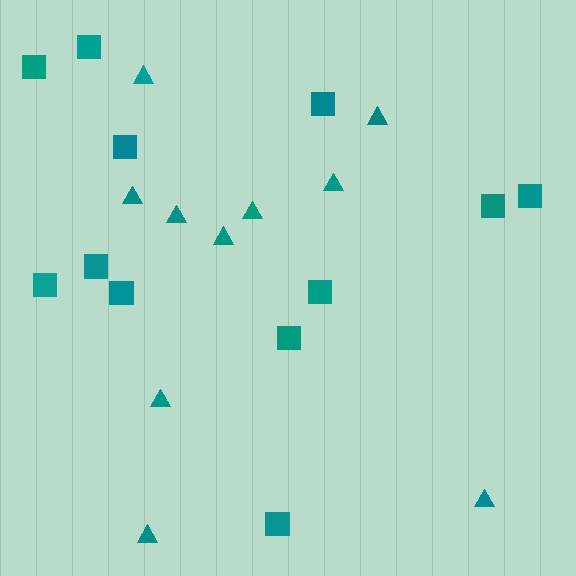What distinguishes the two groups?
There are 2 groups: one group of triangles (10) and one group of squares (12).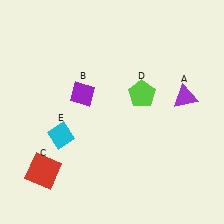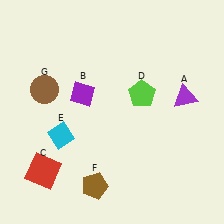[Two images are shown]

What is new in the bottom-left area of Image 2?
A brown pentagon (F) was added in the bottom-left area of Image 2.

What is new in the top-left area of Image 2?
A brown circle (G) was added in the top-left area of Image 2.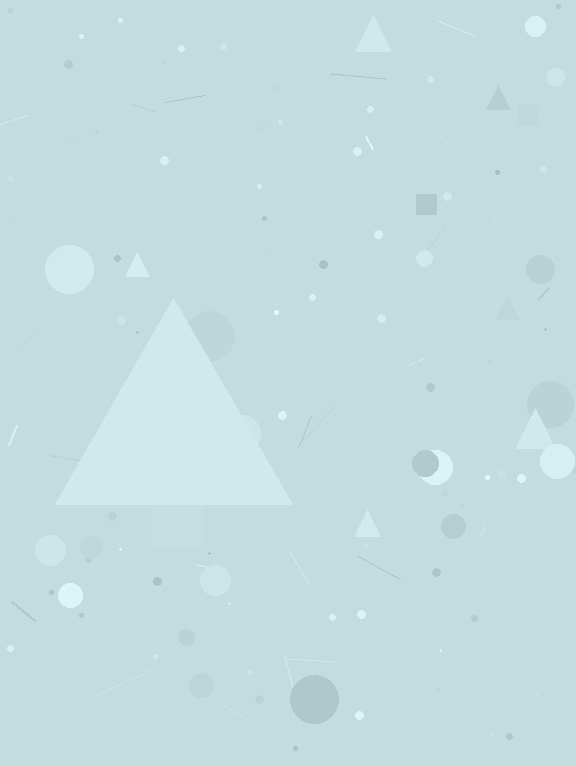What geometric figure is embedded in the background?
A triangle is embedded in the background.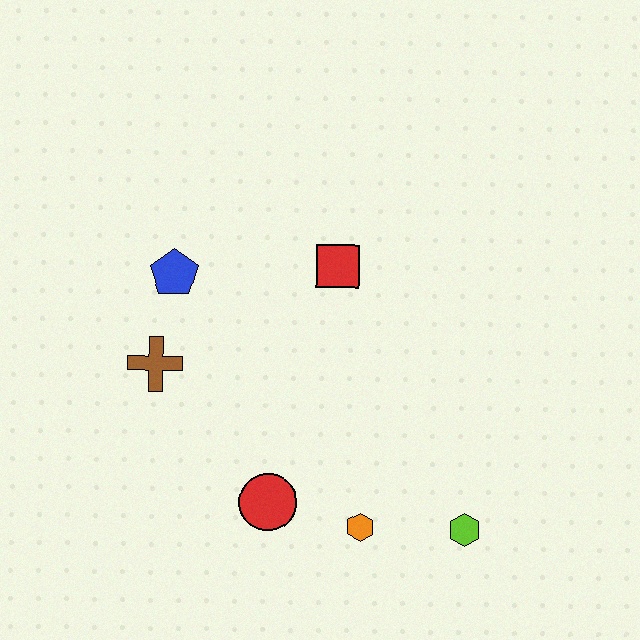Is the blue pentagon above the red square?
No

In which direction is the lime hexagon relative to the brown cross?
The lime hexagon is to the right of the brown cross.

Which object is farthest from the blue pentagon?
The lime hexagon is farthest from the blue pentagon.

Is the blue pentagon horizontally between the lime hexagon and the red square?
No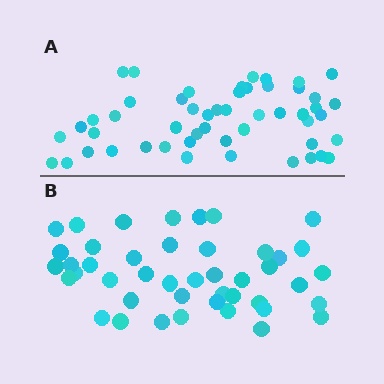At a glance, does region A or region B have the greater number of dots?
Region A (the top region) has more dots.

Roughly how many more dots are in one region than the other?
Region A has roughly 8 or so more dots than region B.